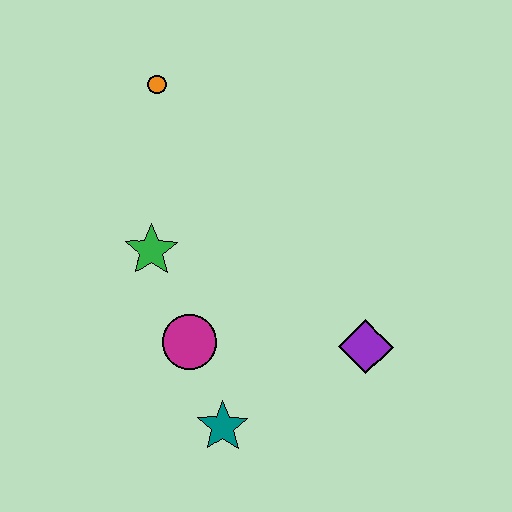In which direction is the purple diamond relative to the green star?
The purple diamond is to the right of the green star.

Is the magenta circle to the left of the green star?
No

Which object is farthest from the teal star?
The orange circle is farthest from the teal star.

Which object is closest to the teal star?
The magenta circle is closest to the teal star.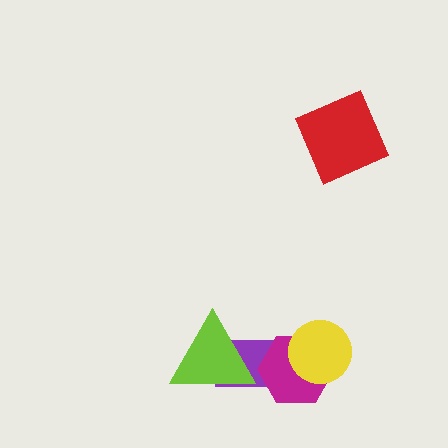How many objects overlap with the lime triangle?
1 object overlaps with the lime triangle.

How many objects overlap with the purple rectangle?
2 objects overlap with the purple rectangle.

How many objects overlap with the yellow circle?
1 object overlaps with the yellow circle.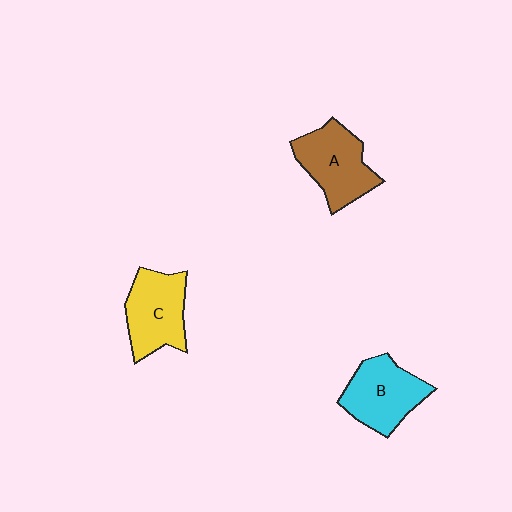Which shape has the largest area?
Shape A (brown).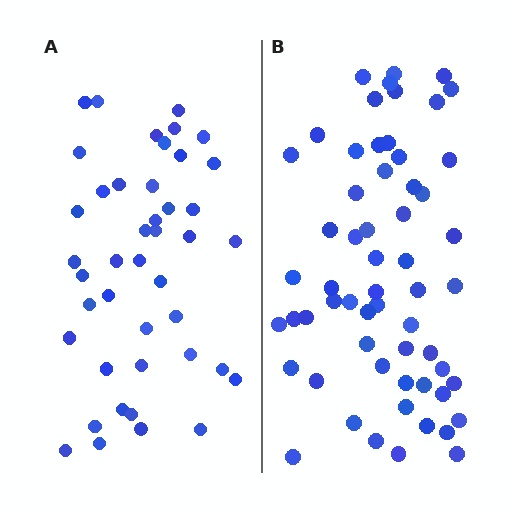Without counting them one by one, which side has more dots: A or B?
Region B (the right region) has more dots.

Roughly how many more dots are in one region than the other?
Region B has approximately 15 more dots than region A.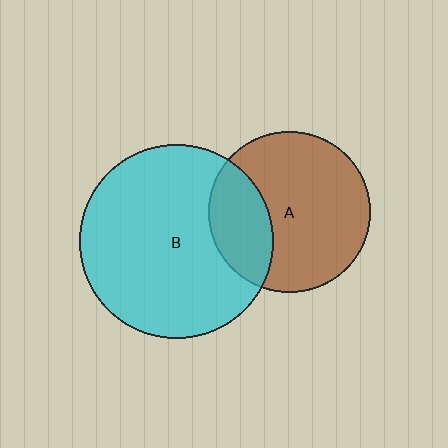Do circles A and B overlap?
Yes.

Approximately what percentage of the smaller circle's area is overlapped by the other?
Approximately 30%.